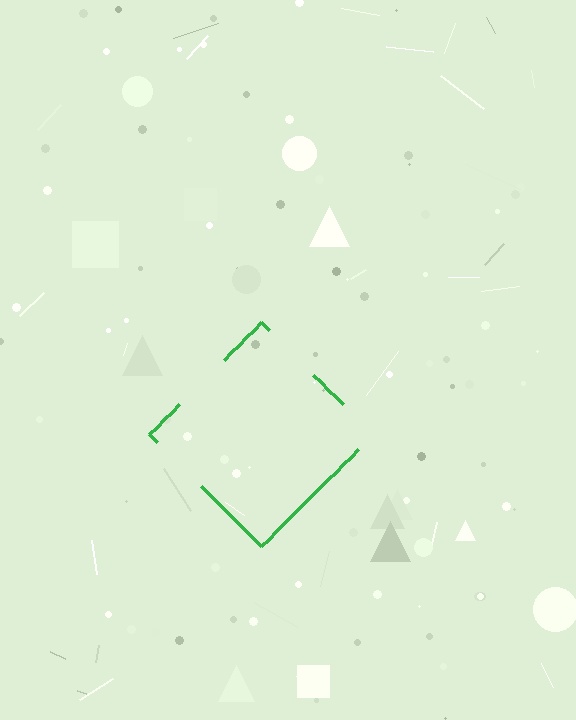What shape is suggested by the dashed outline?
The dashed outline suggests a diamond.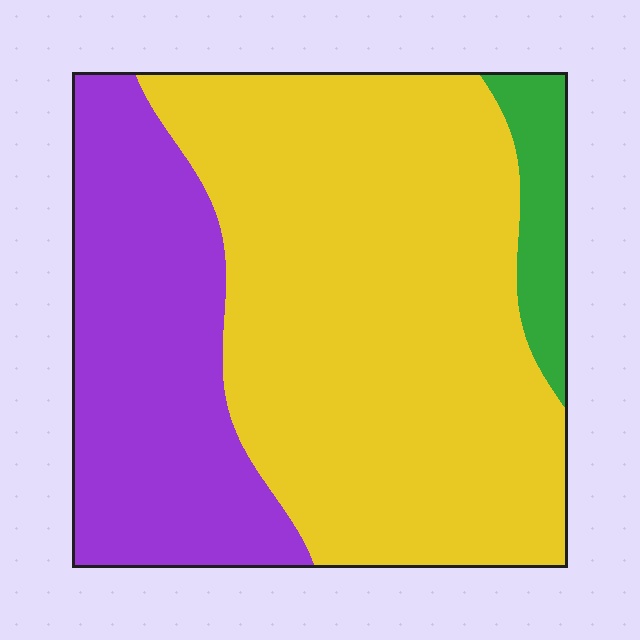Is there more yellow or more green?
Yellow.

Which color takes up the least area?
Green, at roughly 5%.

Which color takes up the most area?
Yellow, at roughly 65%.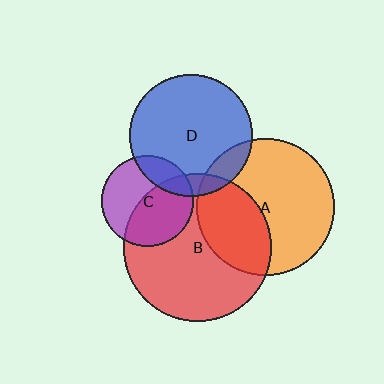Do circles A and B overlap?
Yes.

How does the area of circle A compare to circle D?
Approximately 1.3 times.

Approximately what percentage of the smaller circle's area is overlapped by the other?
Approximately 35%.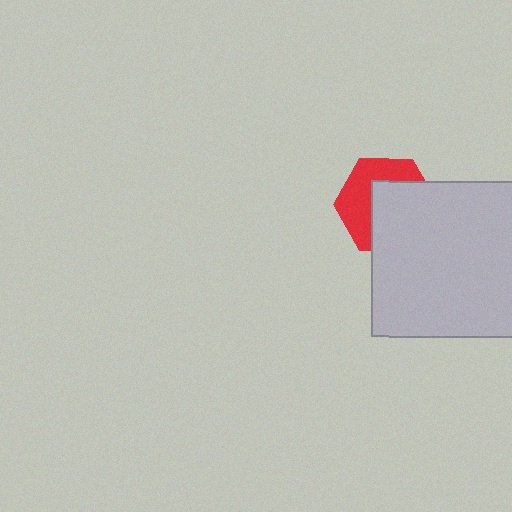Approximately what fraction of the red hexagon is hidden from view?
Roughly 55% of the red hexagon is hidden behind the light gray square.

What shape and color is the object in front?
The object in front is a light gray square.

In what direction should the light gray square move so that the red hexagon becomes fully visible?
The light gray square should move toward the lower-right. That is the shortest direction to clear the overlap and leave the red hexagon fully visible.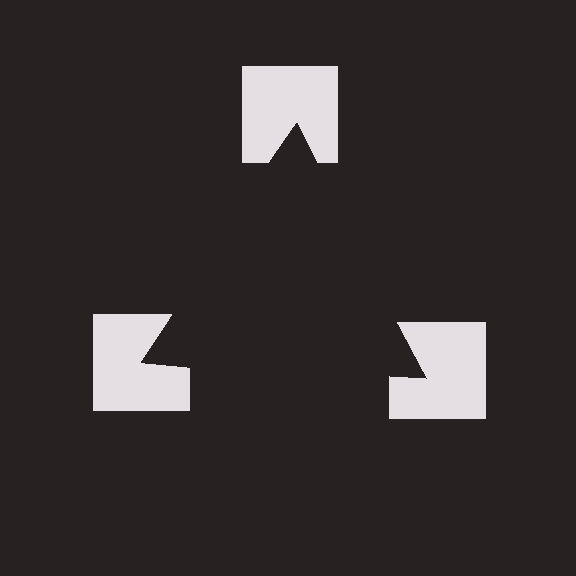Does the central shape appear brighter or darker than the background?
It typically appears slightly darker than the background, even though no actual brightness change is drawn.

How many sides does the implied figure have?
3 sides.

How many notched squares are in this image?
There are 3 — one at each vertex of the illusory triangle.